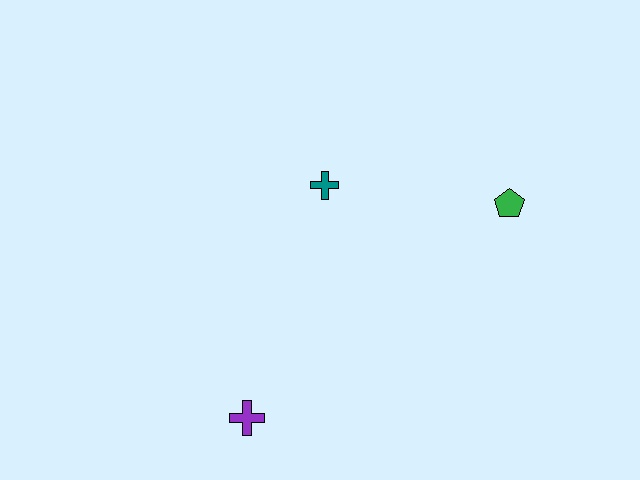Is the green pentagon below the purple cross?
No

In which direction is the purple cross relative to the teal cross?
The purple cross is below the teal cross.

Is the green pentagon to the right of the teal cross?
Yes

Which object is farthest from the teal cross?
The purple cross is farthest from the teal cross.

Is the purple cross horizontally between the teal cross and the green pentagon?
No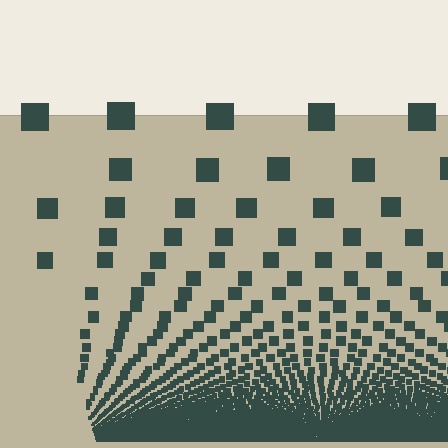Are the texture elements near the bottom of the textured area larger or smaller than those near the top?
Smaller. The gradient is inverted — elements near the bottom are smaller and denser.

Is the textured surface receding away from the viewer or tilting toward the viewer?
The surface appears to tilt toward the viewer. Texture elements get larger and sparser toward the top.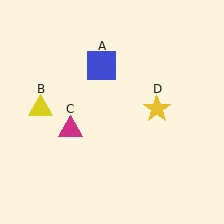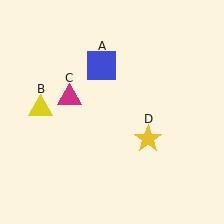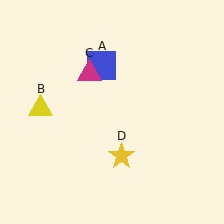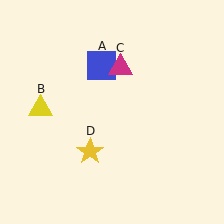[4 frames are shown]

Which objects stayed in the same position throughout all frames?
Blue square (object A) and yellow triangle (object B) remained stationary.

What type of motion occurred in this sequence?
The magenta triangle (object C), yellow star (object D) rotated clockwise around the center of the scene.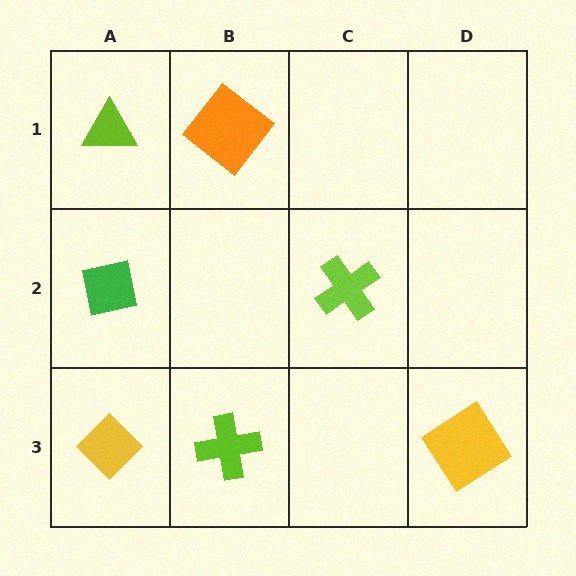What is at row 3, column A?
A yellow diamond.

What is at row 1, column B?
An orange diamond.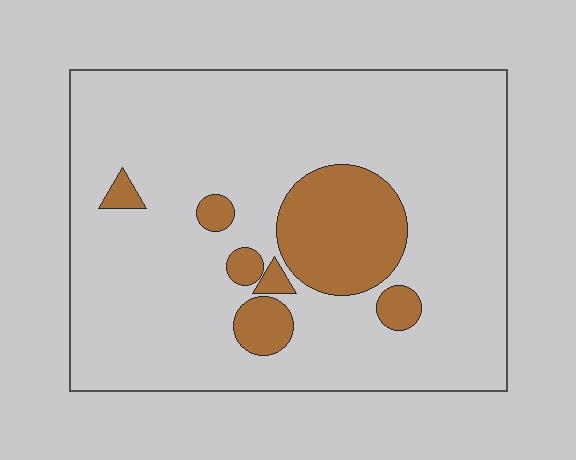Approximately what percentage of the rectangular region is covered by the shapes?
Approximately 15%.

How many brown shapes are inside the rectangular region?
7.